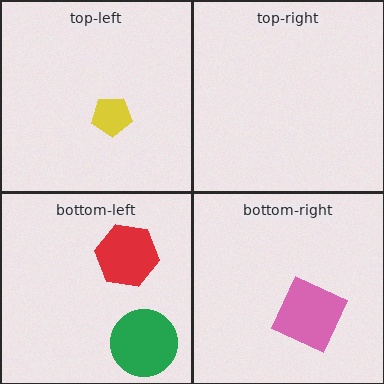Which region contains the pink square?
The bottom-right region.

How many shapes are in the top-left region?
1.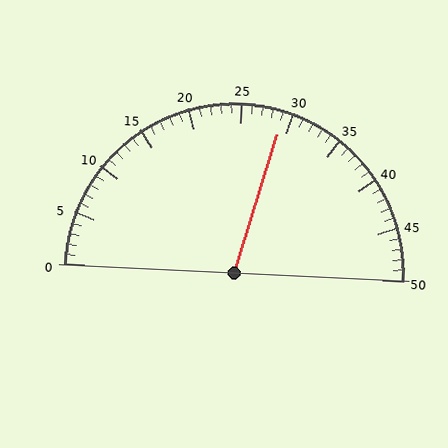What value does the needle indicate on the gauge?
The needle indicates approximately 29.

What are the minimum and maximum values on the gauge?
The gauge ranges from 0 to 50.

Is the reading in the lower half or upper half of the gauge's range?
The reading is in the upper half of the range (0 to 50).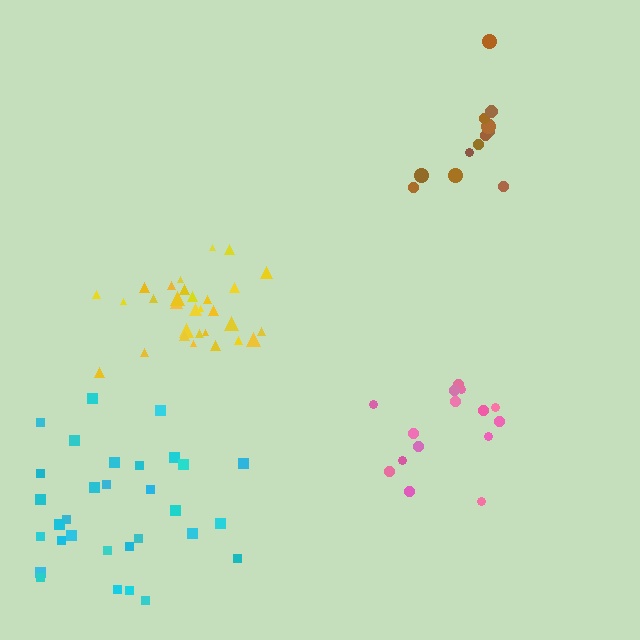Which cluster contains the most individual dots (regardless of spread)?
Yellow (31).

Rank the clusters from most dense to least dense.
yellow, brown, pink, cyan.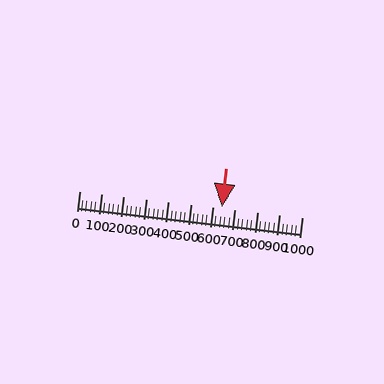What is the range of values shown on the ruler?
The ruler shows values from 0 to 1000.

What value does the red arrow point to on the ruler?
The red arrow points to approximately 640.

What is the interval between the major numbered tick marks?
The major tick marks are spaced 100 units apart.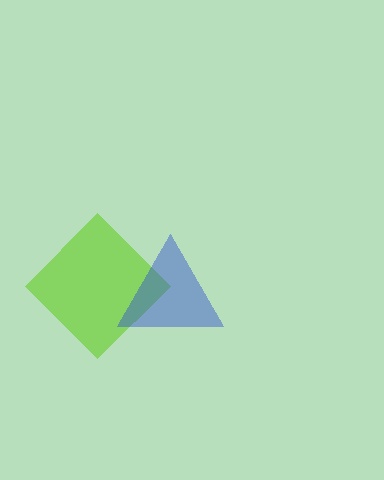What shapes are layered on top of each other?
The layered shapes are: a lime diamond, a blue triangle.